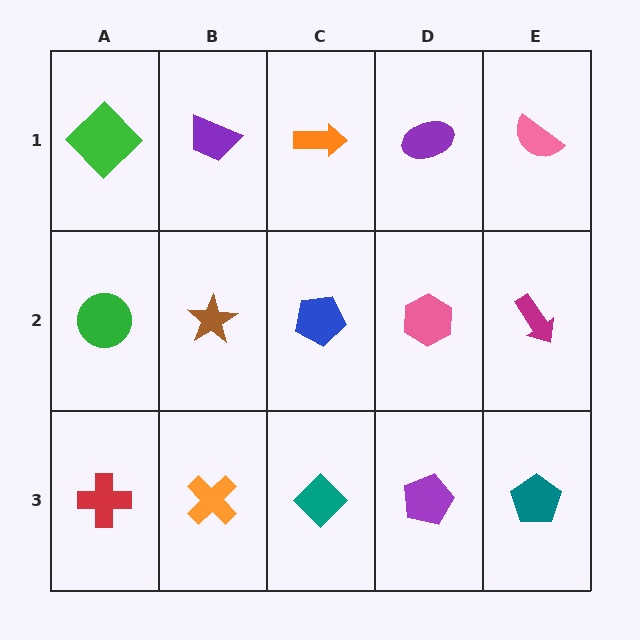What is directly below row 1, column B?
A brown star.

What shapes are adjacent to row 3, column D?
A pink hexagon (row 2, column D), a teal diamond (row 3, column C), a teal pentagon (row 3, column E).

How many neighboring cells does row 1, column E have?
2.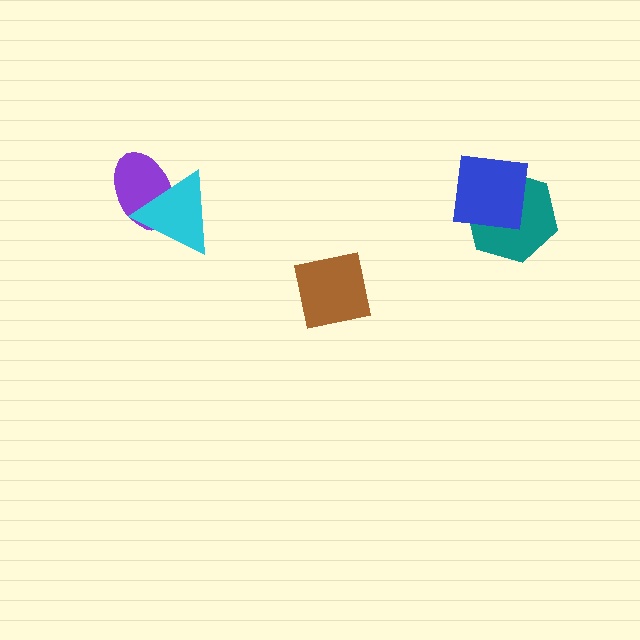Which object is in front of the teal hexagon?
The blue square is in front of the teal hexagon.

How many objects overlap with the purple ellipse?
1 object overlaps with the purple ellipse.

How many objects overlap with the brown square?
0 objects overlap with the brown square.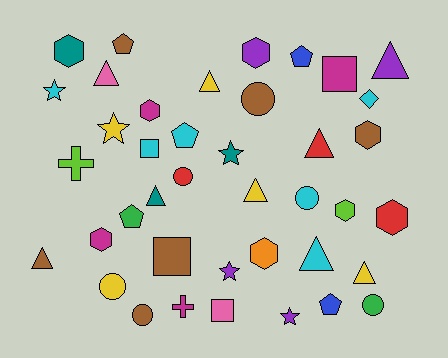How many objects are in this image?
There are 40 objects.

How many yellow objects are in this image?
There are 5 yellow objects.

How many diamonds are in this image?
There is 1 diamond.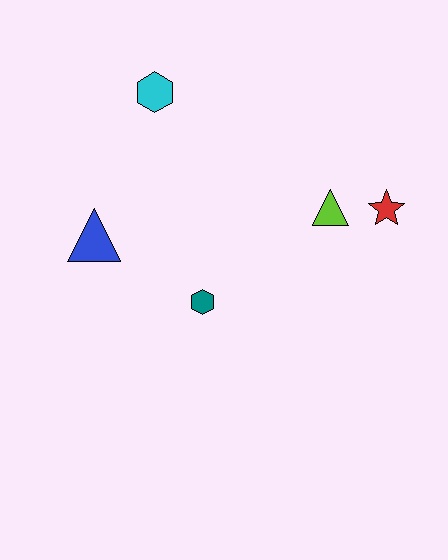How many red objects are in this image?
There is 1 red object.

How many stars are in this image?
There is 1 star.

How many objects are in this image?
There are 5 objects.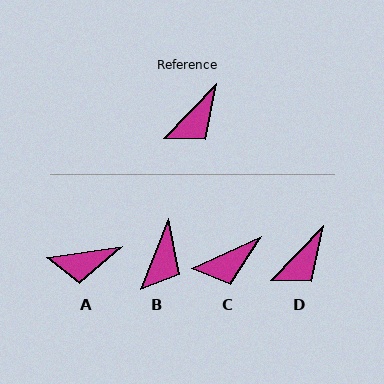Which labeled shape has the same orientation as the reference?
D.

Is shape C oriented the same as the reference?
No, it is off by about 21 degrees.